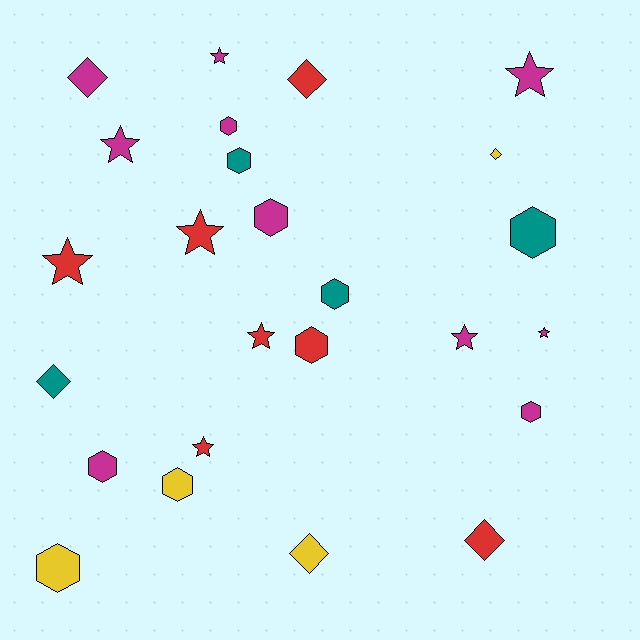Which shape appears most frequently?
Hexagon, with 10 objects.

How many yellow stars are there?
There are no yellow stars.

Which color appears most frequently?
Magenta, with 10 objects.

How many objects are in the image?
There are 25 objects.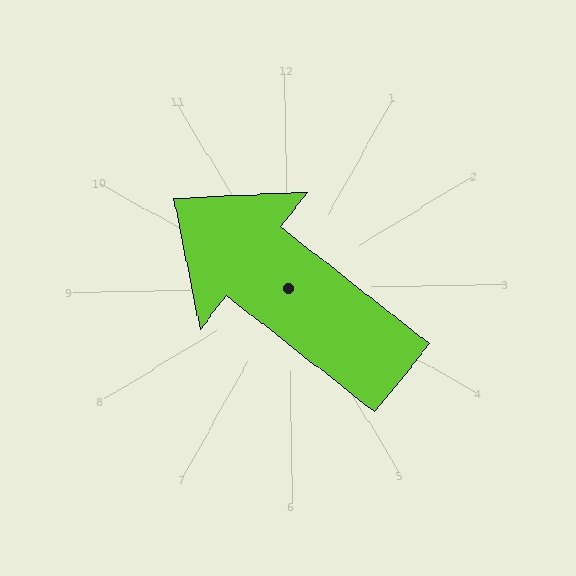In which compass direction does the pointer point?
Northwest.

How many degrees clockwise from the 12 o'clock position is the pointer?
Approximately 309 degrees.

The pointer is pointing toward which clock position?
Roughly 10 o'clock.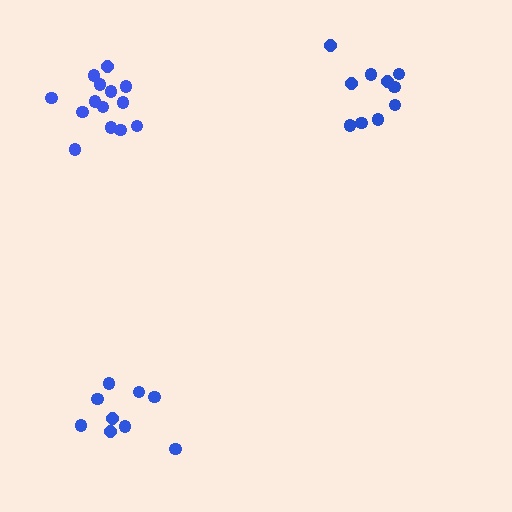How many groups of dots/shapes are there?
There are 3 groups.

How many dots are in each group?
Group 1: 14 dots, Group 2: 10 dots, Group 3: 9 dots (33 total).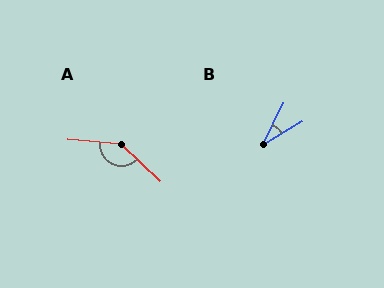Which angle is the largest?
A, at approximately 140 degrees.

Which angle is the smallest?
B, at approximately 33 degrees.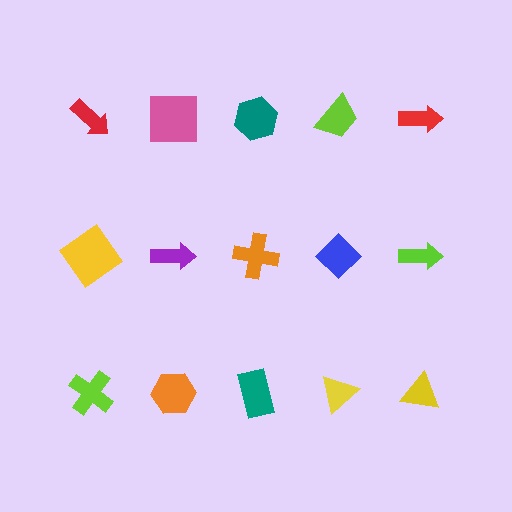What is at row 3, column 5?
A yellow triangle.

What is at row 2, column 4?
A blue diamond.